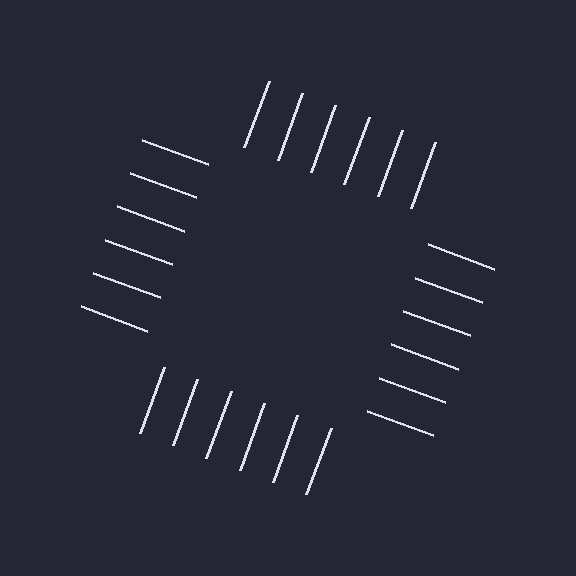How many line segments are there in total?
24 — 6 along each of the 4 edges.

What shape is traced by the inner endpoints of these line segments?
An illusory square — the line segments terminate on its edges but no continuous stroke is drawn.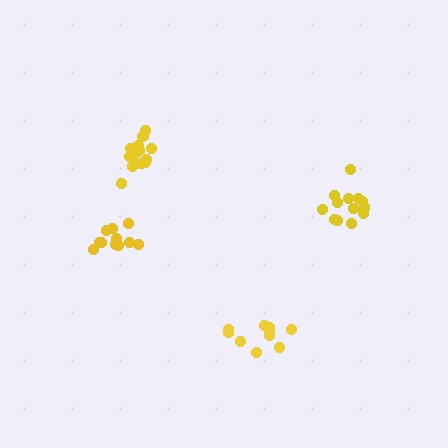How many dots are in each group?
Group 1: 14 dots, Group 2: 13 dots, Group 3: 11 dots, Group 4: 10 dots (48 total).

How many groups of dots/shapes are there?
There are 4 groups.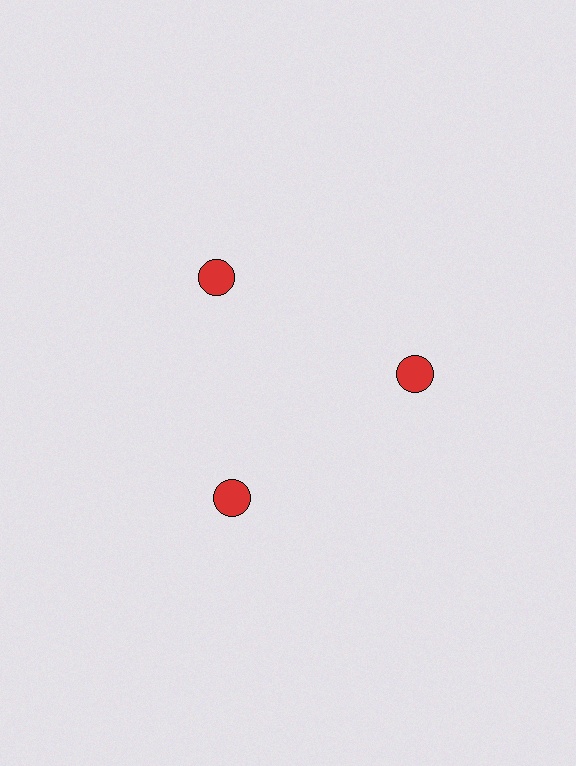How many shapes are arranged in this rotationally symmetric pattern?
There are 3 shapes, arranged in 3 groups of 1.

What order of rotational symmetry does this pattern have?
This pattern has 3-fold rotational symmetry.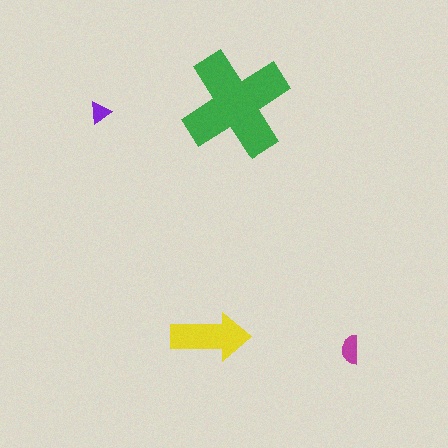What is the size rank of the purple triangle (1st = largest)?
4th.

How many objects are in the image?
There are 4 objects in the image.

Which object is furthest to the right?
The magenta semicircle is rightmost.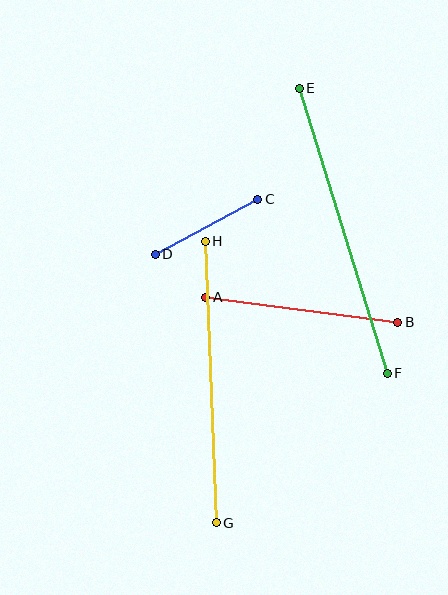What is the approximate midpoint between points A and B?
The midpoint is at approximately (302, 310) pixels.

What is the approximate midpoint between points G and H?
The midpoint is at approximately (211, 382) pixels.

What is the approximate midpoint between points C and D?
The midpoint is at approximately (206, 227) pixels.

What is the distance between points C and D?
The distance is approximately 116 pixels.